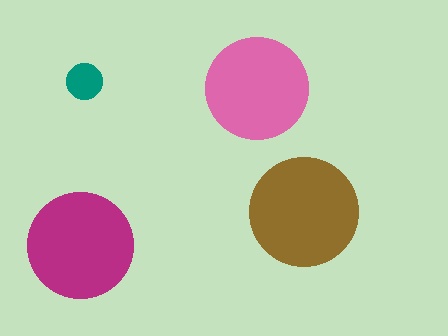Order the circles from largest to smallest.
the brown one, the magenta one, the pink one, the teal one.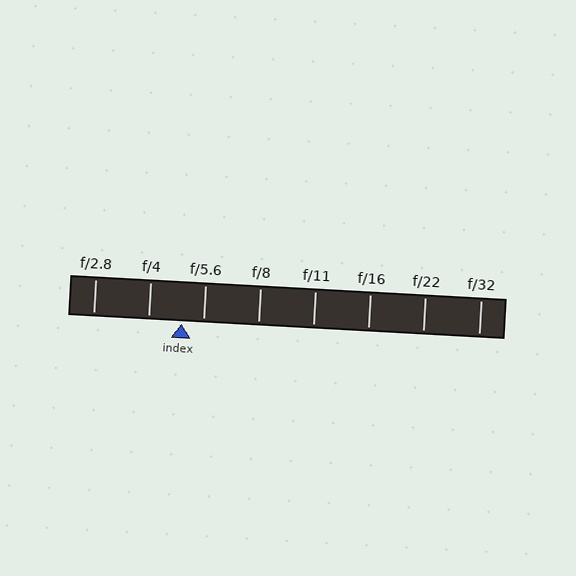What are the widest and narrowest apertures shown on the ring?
The widest aperture shown is f/2.8 and the narrowest is f/32.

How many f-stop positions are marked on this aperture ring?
There are 8 f-stop positions marked.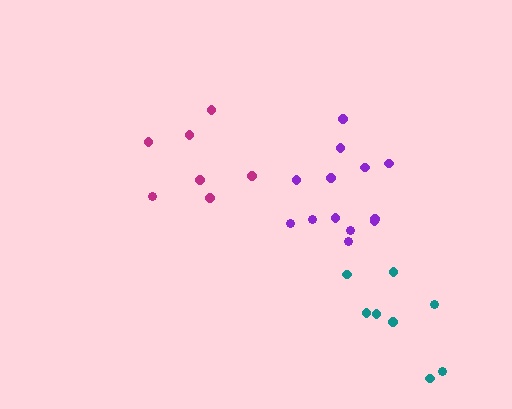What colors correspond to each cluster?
The clusters are colored: teal, purple, magenta.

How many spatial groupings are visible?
There are 3 spatial groupings.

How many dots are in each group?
Group 1: 8 dots, Group 2: 13 dots, Group 3: 7 dots (28 total).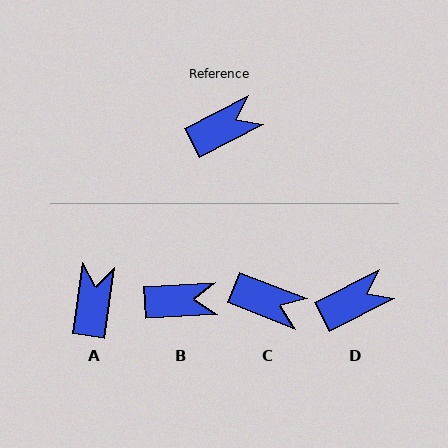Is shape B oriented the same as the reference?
No, it is off by about 24 degrees.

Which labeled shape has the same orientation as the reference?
D.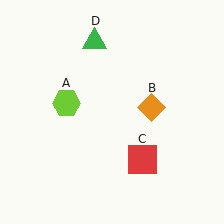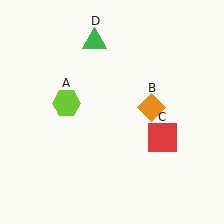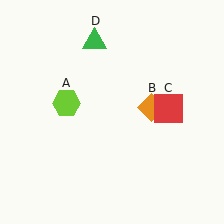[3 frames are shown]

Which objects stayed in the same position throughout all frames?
Lime hexagon (object A) and orange diamond (object B) and green triangle (object D) remained stationary.